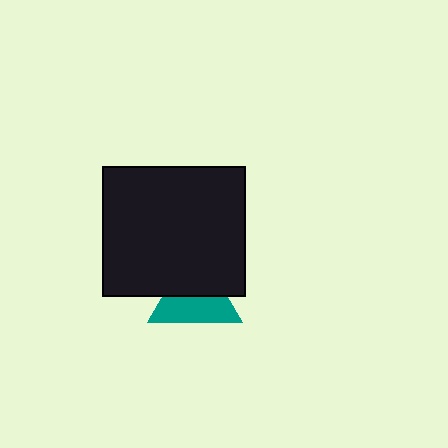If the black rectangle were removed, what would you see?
You would see the complete teal triangle.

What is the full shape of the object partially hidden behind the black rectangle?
The partially hidden object is a teal triangle.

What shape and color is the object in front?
The object in front is a black rectangle.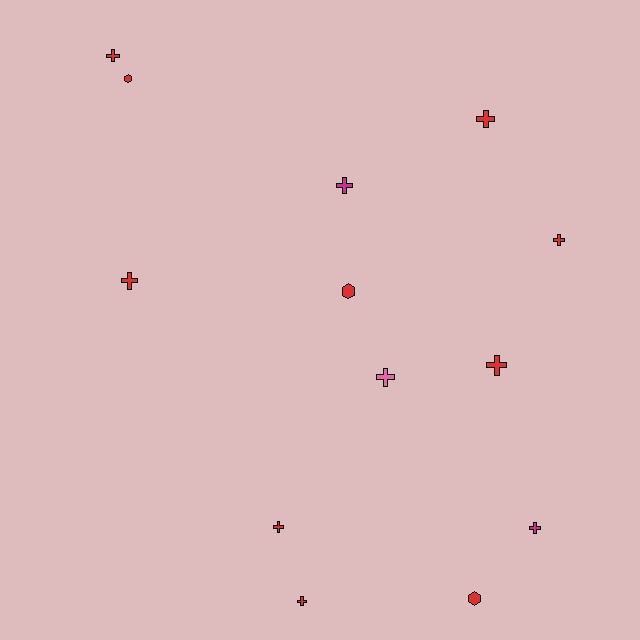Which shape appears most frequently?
Cross, with 10 objects.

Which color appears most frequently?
Red, with 10 objects.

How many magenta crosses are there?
There are 2 magenta crosses.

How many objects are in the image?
There are 13 objects.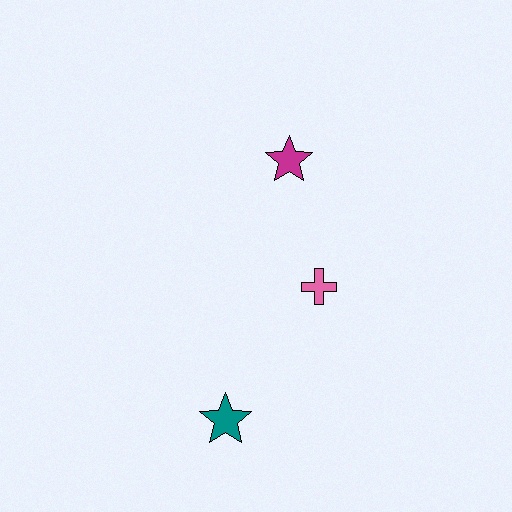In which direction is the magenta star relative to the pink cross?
The magenta star is above the pink cross.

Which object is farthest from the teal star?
The magenta star is farthest from the teal star.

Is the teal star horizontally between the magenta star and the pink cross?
No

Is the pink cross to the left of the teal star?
No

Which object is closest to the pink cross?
The magenta star is closest to the pink cross.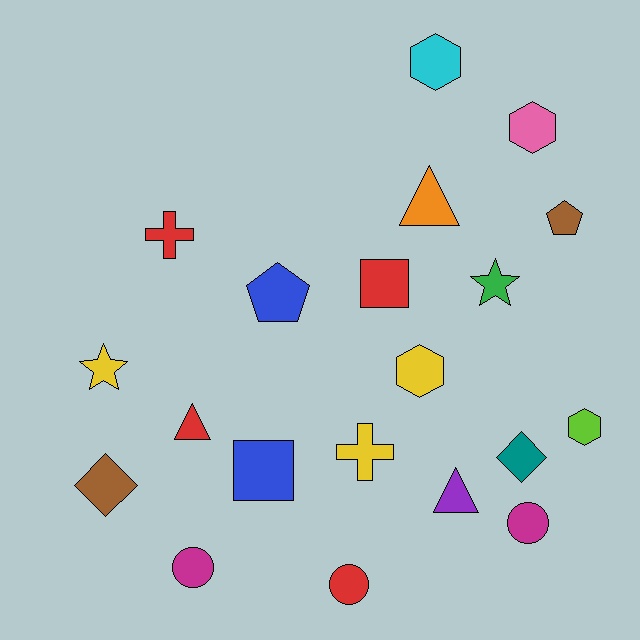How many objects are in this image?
There are 20 objects.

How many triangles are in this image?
There are 3 triangles.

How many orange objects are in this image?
There is 1 orange object.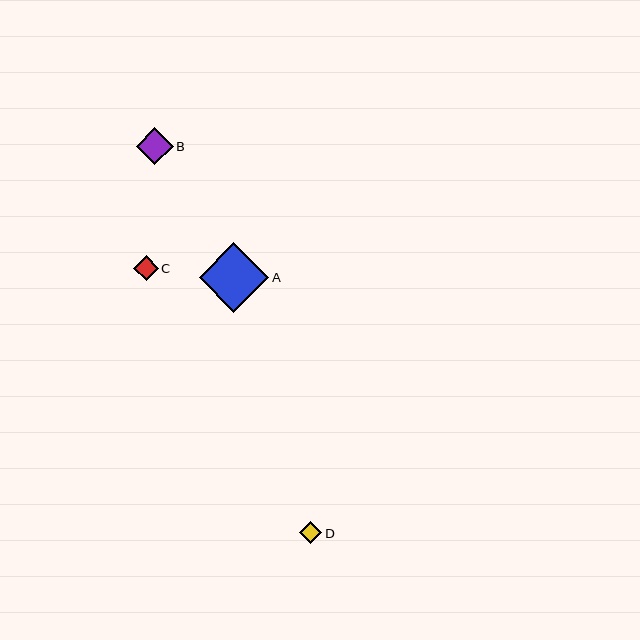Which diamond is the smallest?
Diamond D is the smallest with a size of approximately 22 pixels.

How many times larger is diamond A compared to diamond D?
Diamond A is approximately 3.1 times the size of diamond D.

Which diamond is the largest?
Diamond A is the largest with a size of approximately 70 pixels.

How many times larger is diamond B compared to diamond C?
Diamond B is approximately 1.5 times the size of diamond C.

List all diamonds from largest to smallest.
From largest to smallest: A, B, C, D.